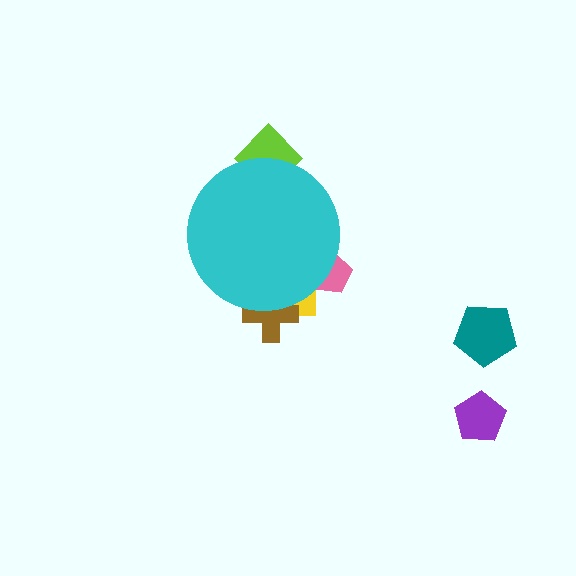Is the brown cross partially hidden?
Yes, the brown cross is partially hidden behind the cyan circle.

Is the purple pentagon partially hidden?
No, the purple pentagon is fully visible.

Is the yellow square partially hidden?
Yes, the yellow square is partially hidden behind the cyan circle.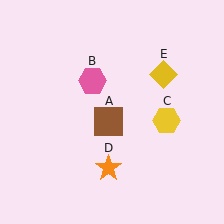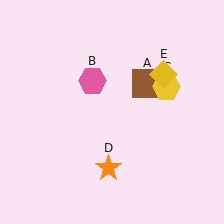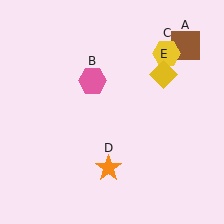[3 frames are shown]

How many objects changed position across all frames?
2 objects changed position: brown square (object A), yellow hexagon (object C).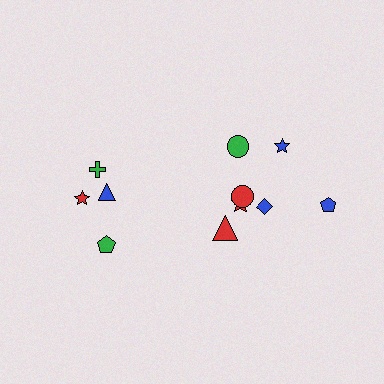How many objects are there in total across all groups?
There are 11 objects.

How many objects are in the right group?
There are 7 objects.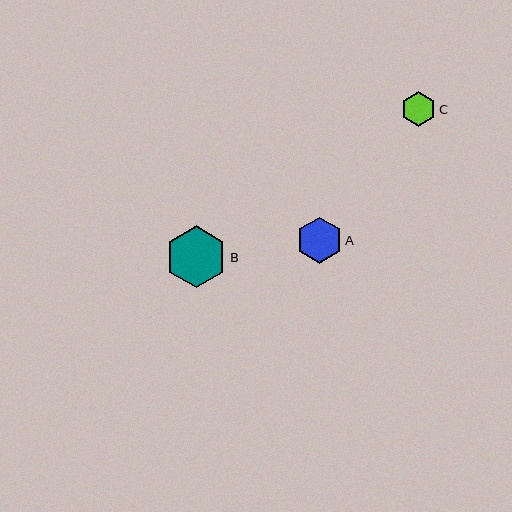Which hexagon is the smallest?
Hexagon C is the smallest with a size of approximately 34 pixels.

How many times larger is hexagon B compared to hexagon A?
Hexagon B is approximately 1.3 times the size of hexagon A.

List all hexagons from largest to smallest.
From largest to smallest: B, A, C.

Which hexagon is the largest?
Hexagon B is the largest with a size of approximately 62 pixels.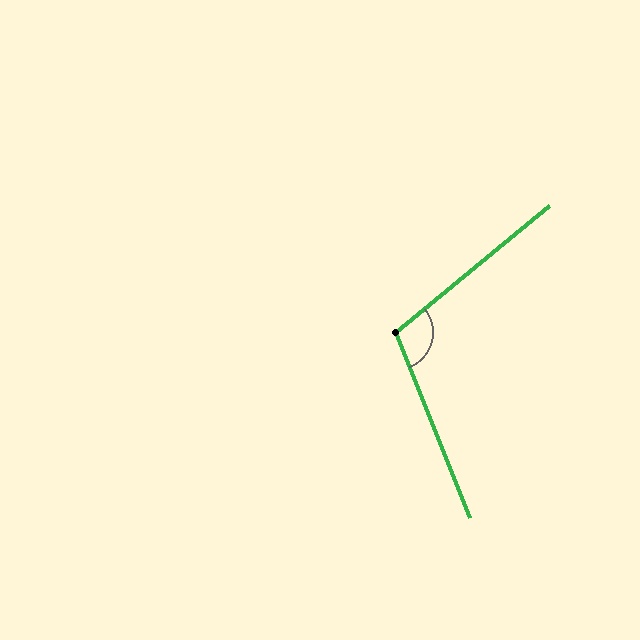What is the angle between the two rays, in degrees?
Approximately 108 degrees.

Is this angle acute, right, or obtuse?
It is obtuse.